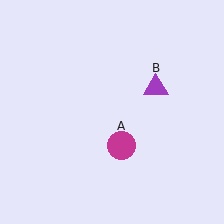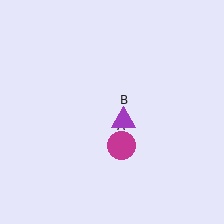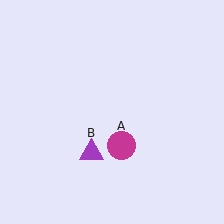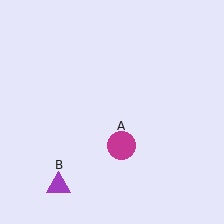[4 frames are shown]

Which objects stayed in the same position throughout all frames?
Magenta circle (object A) remained stationary.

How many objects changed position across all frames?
1 object changed position: purple triangle (object B).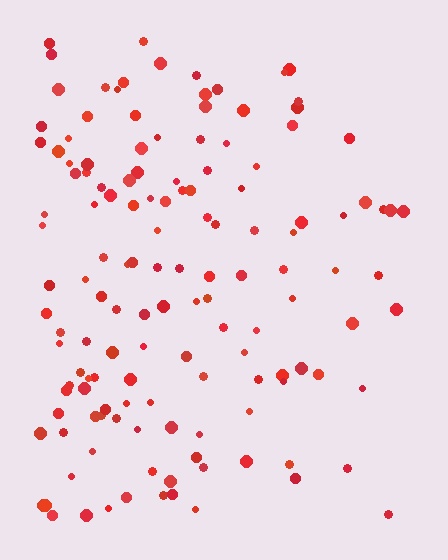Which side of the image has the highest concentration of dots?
The left.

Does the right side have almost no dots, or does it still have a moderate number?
Still a moderate number, just noticeably fewer than the left.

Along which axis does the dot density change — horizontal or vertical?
Horizontal.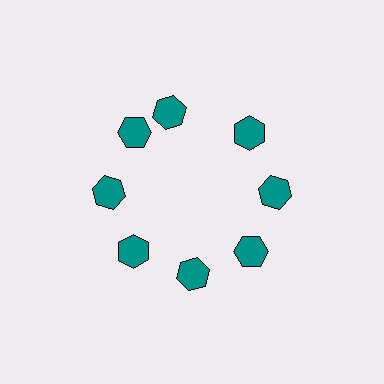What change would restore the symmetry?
The symmetry would be restored by rotating it back into even spacing with its neighbors so that all 8 hexagons sit at equal angles and equal distance from the center.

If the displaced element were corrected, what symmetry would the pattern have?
It would have 8-fold rotational symmetry — the pattern would map onto itself every 45 degrees.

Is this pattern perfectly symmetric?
No. The 8 teal hexagons are arranged in a ring, but one element near the 12 o'clock position is rotated out of alignment along the ring, breaking the 8-fold rotational symmetry.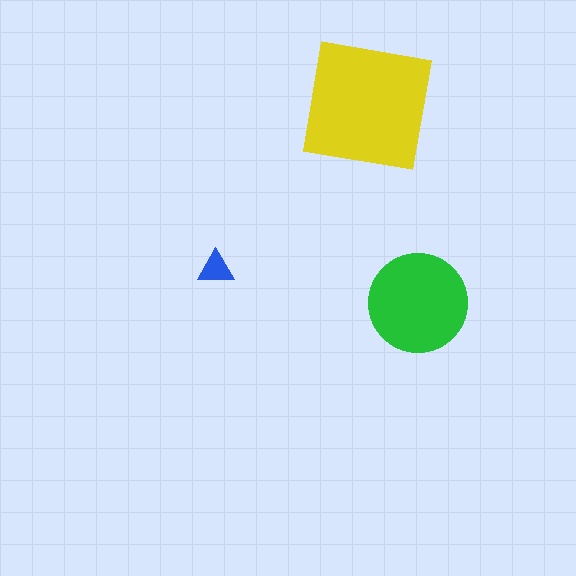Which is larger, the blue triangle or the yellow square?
The yellow square.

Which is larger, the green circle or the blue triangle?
The green circle.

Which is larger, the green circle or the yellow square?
The yellow square.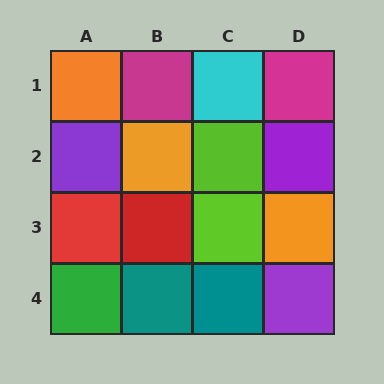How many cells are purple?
3 cells are purple.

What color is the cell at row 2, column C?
Lime.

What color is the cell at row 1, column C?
Cyan.